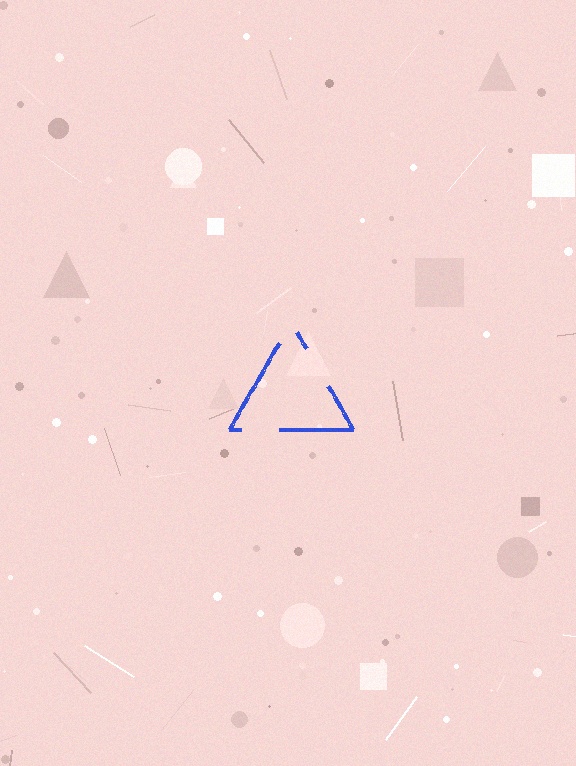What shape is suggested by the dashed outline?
The dashed outline suggests a triangle.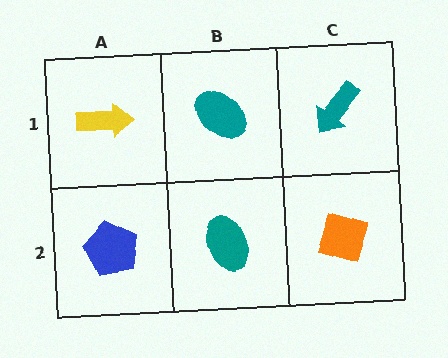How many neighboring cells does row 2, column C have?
2.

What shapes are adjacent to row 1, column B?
A teal ellipse (row 2, column B), a yellow arrow (row 1, column A), a teal arrow (row 1, column C).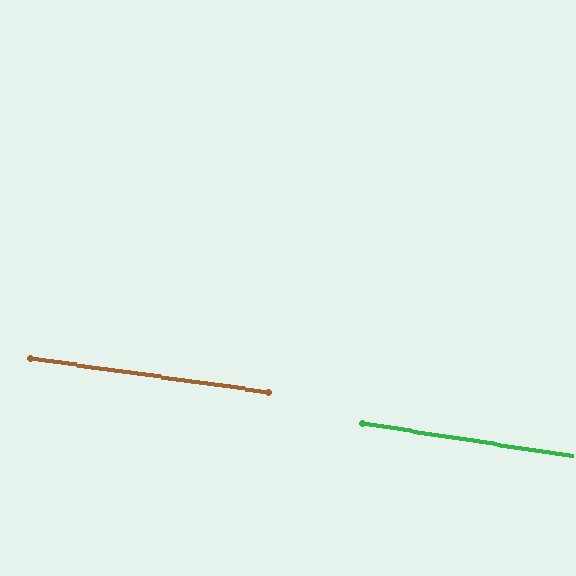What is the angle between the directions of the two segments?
Approximately 1 degree.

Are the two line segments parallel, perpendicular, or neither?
Parallel — their directions differ by only 0.7°.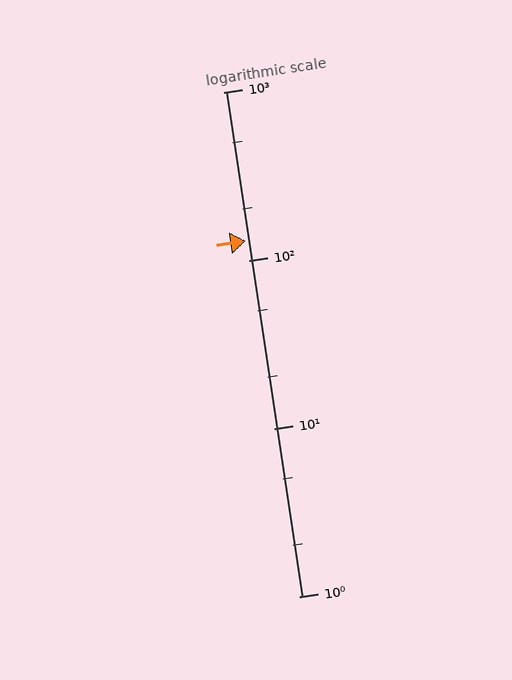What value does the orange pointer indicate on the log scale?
The pointer indicates approximately 130.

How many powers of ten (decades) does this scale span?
The scale spans 3 decades, from 1 to 1000.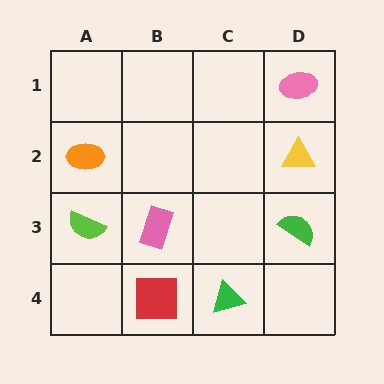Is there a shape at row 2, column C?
No, that cell is empty.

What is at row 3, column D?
A green semicircle.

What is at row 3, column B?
A pink rectangle.